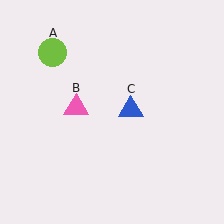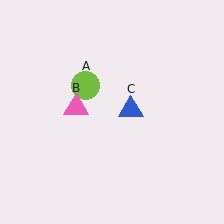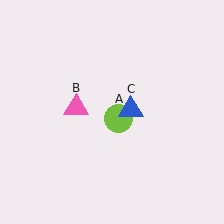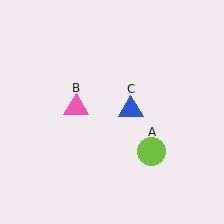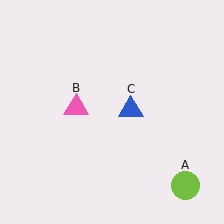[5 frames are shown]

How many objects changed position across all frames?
1 object changed position: lime circle (object A).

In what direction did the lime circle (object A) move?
The lime circle (object A) moved down and to the right.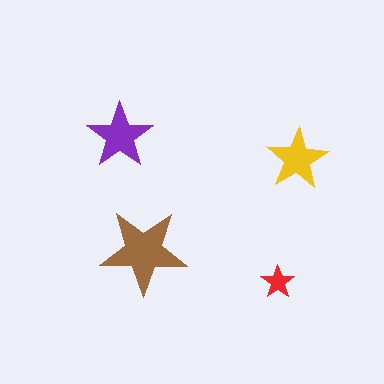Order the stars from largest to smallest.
the brown one, the purple one, the yellow one, the red one.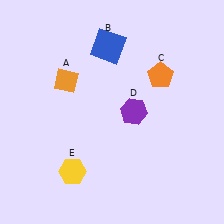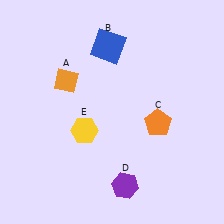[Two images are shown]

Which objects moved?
The objects that moved are: the orange pentagon (C), the purple hexagon (D), the yellow hexagon (E).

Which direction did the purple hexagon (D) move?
The purple hexagon (D) moved down.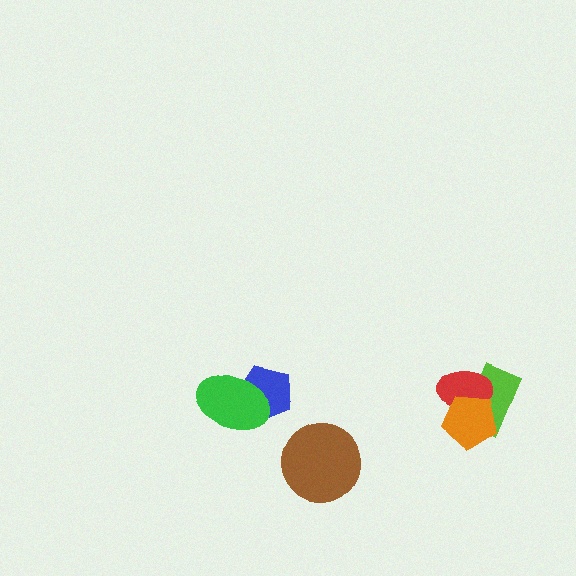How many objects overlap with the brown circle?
0 objects overlap with the brown circle.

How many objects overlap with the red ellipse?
2 objects overlap with the red ellipse.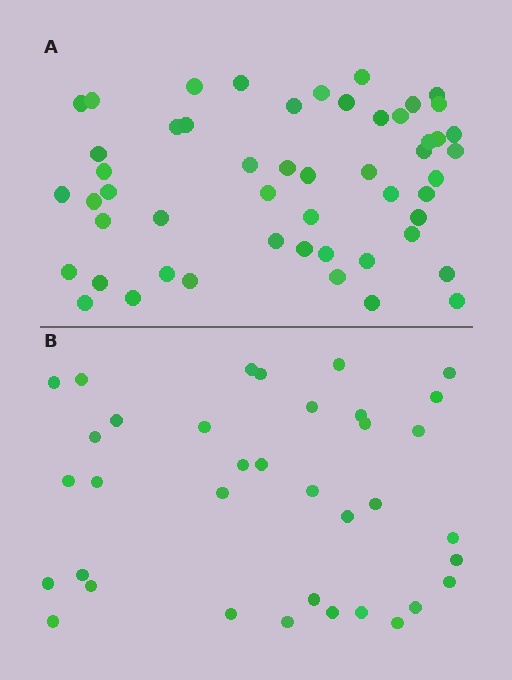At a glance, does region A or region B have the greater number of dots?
Region A (the top region) has more dots.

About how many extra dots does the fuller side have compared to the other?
Region A has approximately 15 more dots than region B.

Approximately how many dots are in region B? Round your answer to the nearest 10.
About 40 dots. (The exact count is 36, which rounds to 40.)